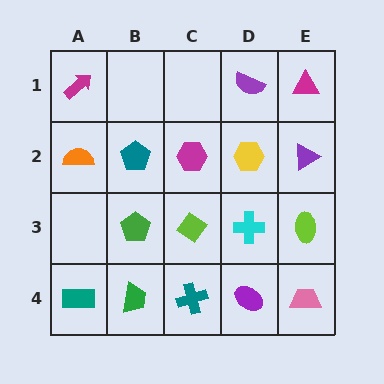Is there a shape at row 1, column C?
No, that cell is empty.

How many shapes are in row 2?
5 shapes.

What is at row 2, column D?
A yellow hexagon.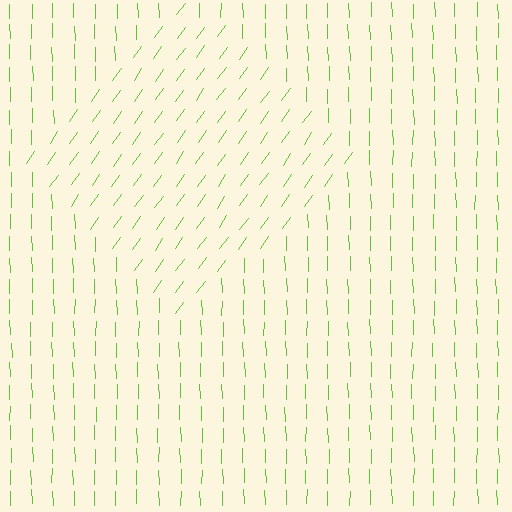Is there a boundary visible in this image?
Yes, there is a texture boundary formed by a change in line orientation.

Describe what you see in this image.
The image is filled with small lime line segments. A diamond region in the image has lines oriented differently from the surrounding lines, creating a visible texture boundary.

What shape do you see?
I see a diamond.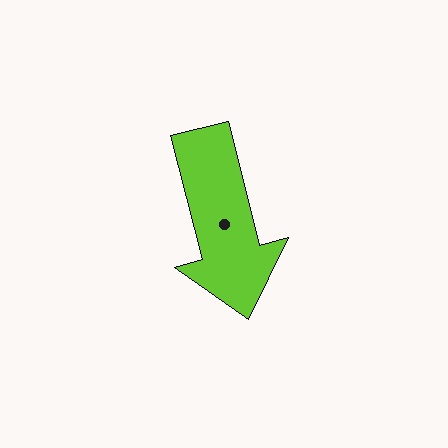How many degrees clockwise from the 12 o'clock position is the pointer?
Approximately 166 degrees.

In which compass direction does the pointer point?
South.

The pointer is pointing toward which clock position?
Roughly 6 o'clock.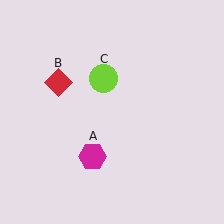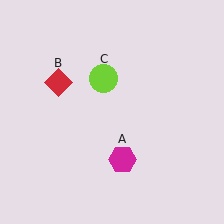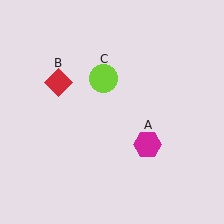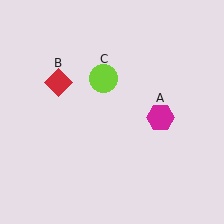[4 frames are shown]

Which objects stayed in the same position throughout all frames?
Red diamond (object B) and lime circle (object C) remained stationary.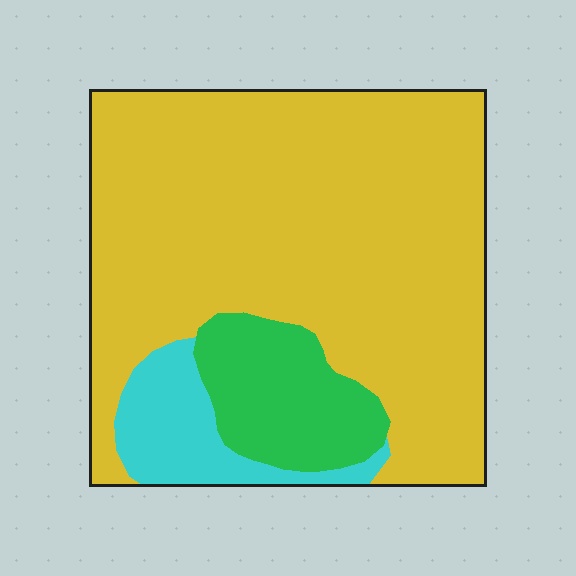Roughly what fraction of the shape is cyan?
Cyan takes up less than a sixth of the shape.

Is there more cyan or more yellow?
Yellow.